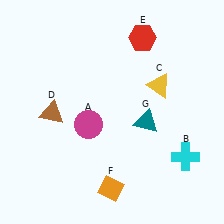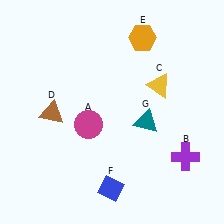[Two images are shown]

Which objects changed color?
B changed from cyan to purple. E changed from red to orange. F changed from orange to blue.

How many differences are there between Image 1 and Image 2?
There are 3 differences between the two images.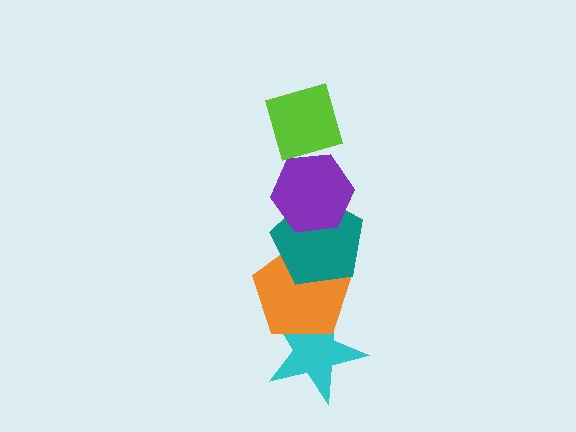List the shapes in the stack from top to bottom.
From top to bottom: the lime diamond, the purple hexagon, the teal pentagon, the orange pentagon, the cyan star.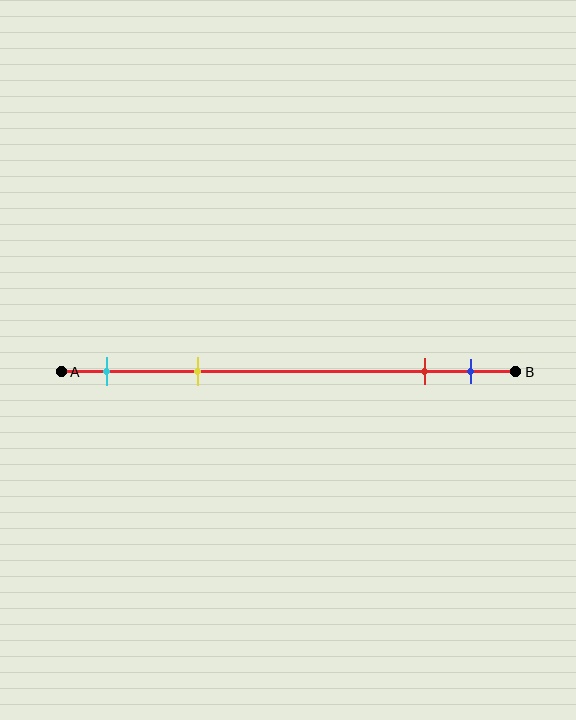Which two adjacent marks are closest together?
The red and blue marks are the closest adjacent pair.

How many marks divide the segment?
There are 4 marks dividing the segment.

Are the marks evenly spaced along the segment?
No, the marks are not evenly spaced.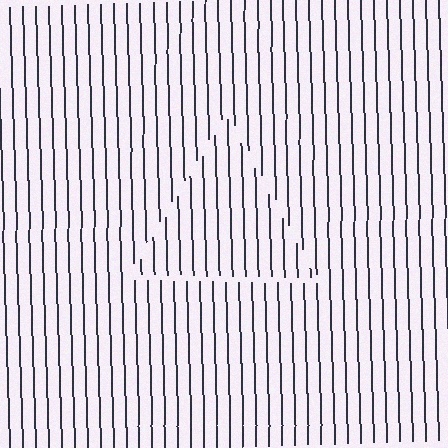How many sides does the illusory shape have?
3 sides — the line-ends trace a triangle.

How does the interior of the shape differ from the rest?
The interior of the shape contains the same grating, shifted by half a period — the contour is defined by the phase discontinuity where line-ends from the inner and outer gratings abut.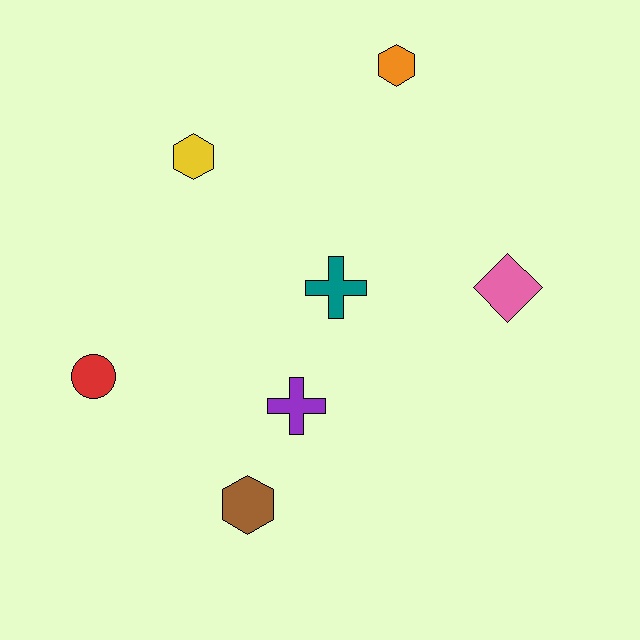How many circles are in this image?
There is 1 circle.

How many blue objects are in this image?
There are no blue objects.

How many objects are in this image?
There are 7 objects.